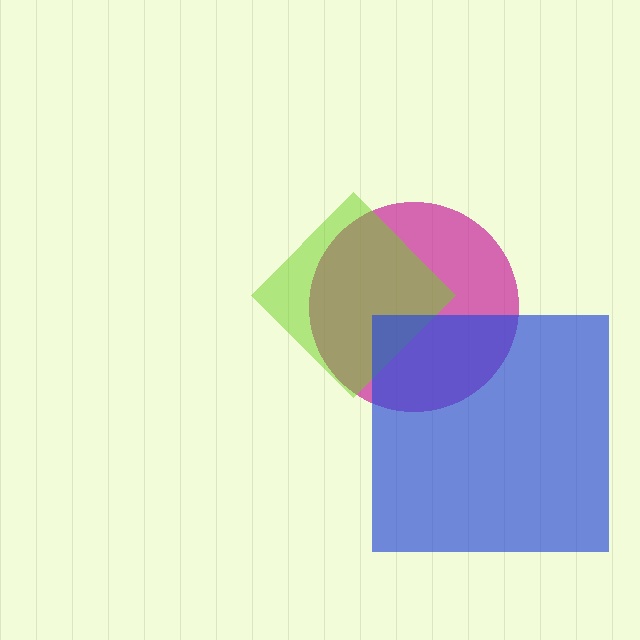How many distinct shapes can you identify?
There are 3 distinct shapes: a magenta circle, a lime diamond, a blue square.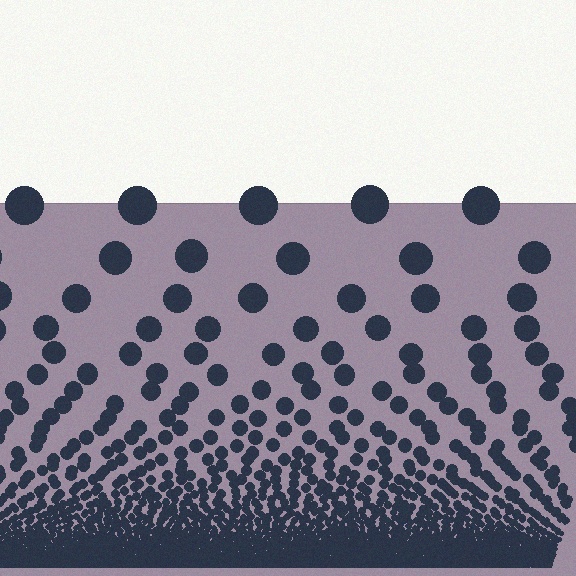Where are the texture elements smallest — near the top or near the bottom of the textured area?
Near the bottom.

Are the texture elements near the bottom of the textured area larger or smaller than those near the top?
Smaller. The gradient is inverted — elements near the bottom are smaller and denser.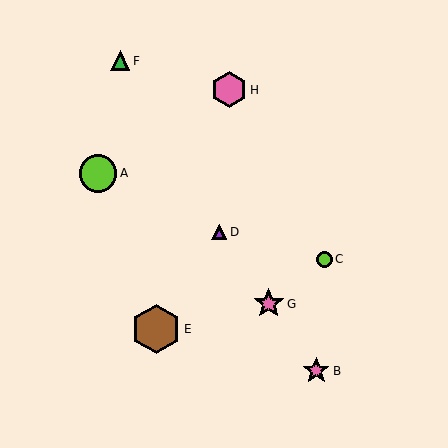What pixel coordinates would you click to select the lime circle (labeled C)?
Click at (324, 259) to select the lime circle C.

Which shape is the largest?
The brown hexagon (labeled E) is the largest.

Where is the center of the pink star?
The center of the pink star is at (316, 371).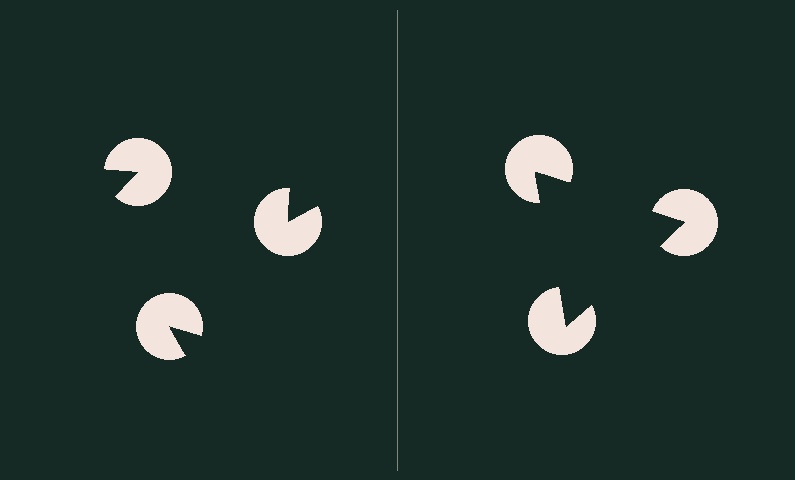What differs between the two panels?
The pac-man discs are positioned identically on both sides; only the wedge orientations differ. On the right they align to a triangle; on the left they are misaligned.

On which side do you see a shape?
An illusory triangle appears on the right side. On the left side the wedge cuts are rotated, so no coherent shape forms.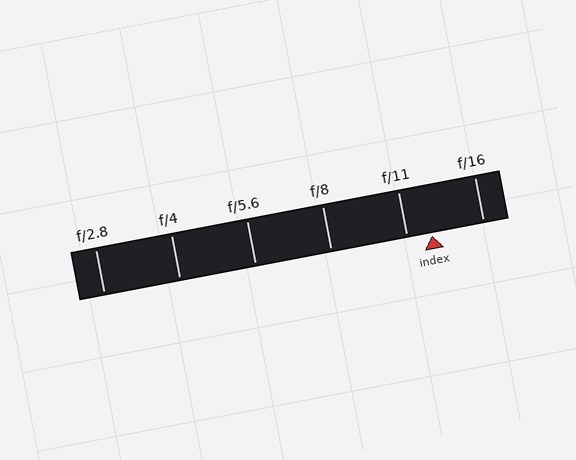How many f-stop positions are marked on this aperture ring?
There are 6 f-stop positions marked.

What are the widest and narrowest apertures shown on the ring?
The widest aperture shown is f/2.8 and the narrowest is f/16.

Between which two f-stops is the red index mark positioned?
The index mark is between f/11 and f/16.